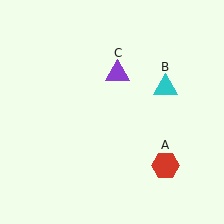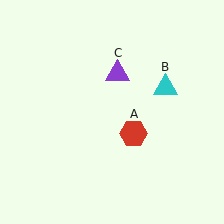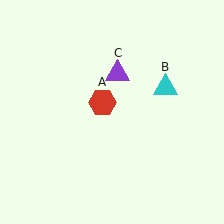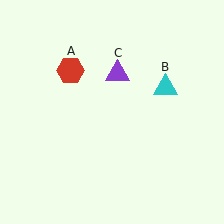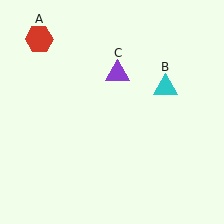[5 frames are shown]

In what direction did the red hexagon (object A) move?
The red hexagon (object A) moved up and to the left.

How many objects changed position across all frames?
1 object changed position: red hexagon (object A).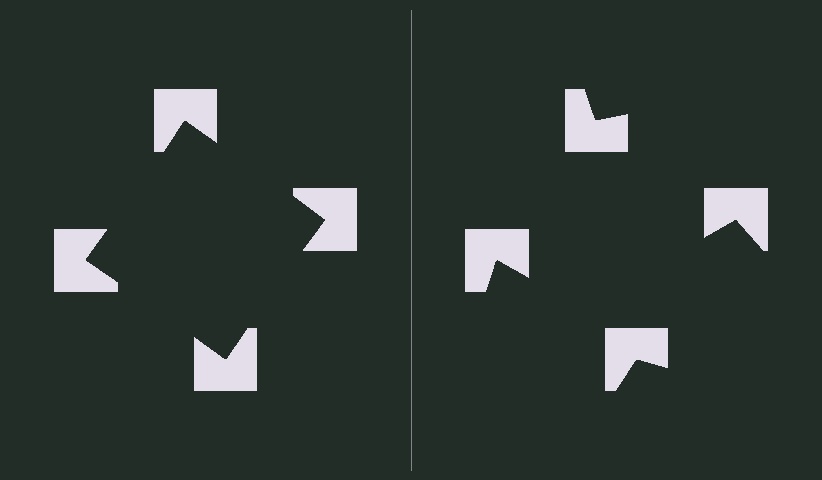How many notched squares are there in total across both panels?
8 — 4 on each side.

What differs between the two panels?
The notched squares are positioned identically on both sides; only the wedge orientations differ. On the left they align to a square; on the right they are misaligned.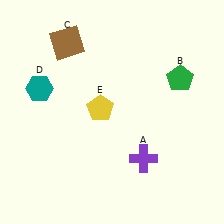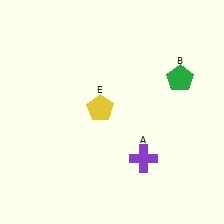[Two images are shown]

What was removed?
The teal hexagon (D), the brown square (C) were removed in Image 2.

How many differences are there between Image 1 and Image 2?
There are 2 differences between the two images.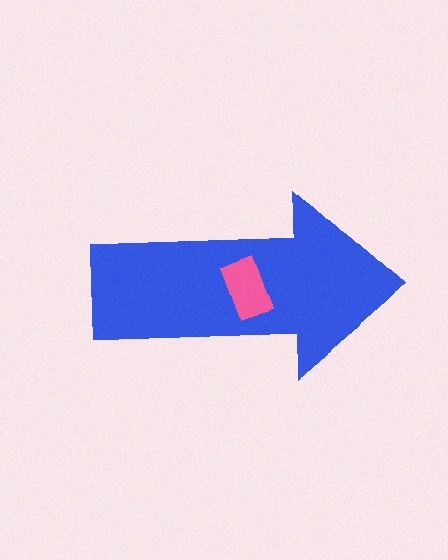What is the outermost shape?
The blue arrow.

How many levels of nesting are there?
2.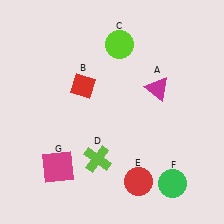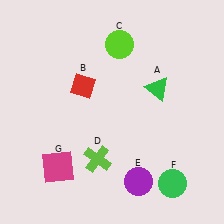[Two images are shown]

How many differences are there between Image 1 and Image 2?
There are 2 differences between the two images.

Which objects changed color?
A changed from magenta to green. E changed from red to purple.